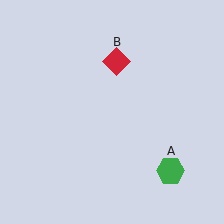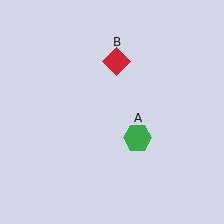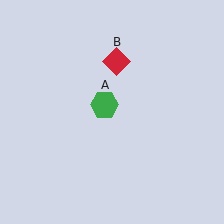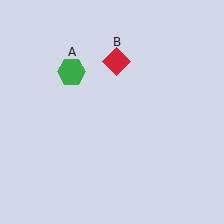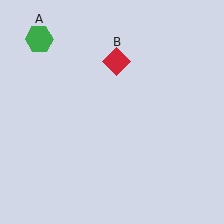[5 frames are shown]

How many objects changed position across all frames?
1 object changed position: green hexagon (object A).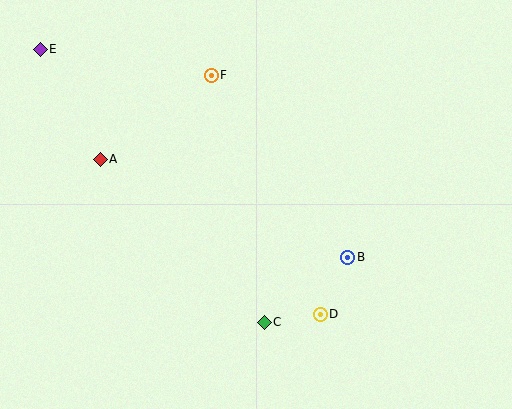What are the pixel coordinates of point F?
Point F is at (211, 75).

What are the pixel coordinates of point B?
Point B is at (348, 257).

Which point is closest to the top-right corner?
Point B is closest to the top-right corner.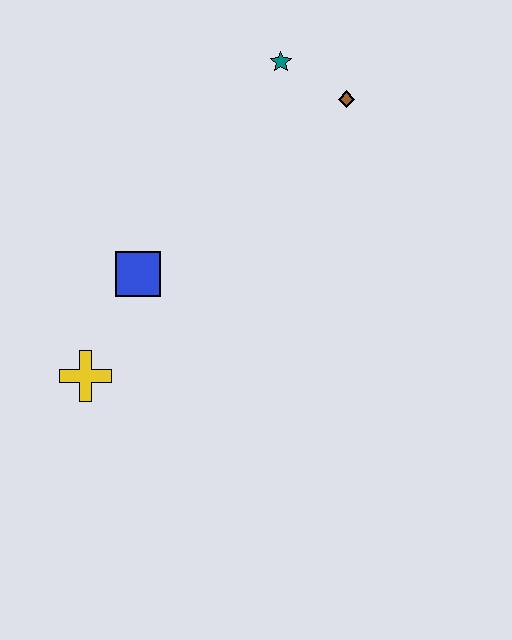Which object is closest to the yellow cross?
The blue square is closest to the yellow cross.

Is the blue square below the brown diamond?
Yes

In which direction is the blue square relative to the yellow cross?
The blue square is above the yellow cross.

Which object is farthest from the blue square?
The brown diamond is farthest from the blue square.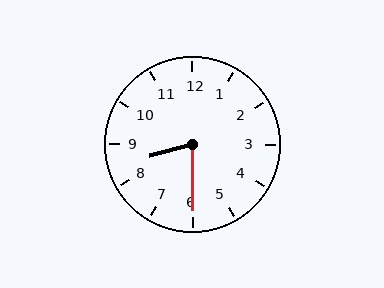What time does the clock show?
8:30.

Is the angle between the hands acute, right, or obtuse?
It is acute.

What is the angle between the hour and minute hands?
Approximately 75 degrees.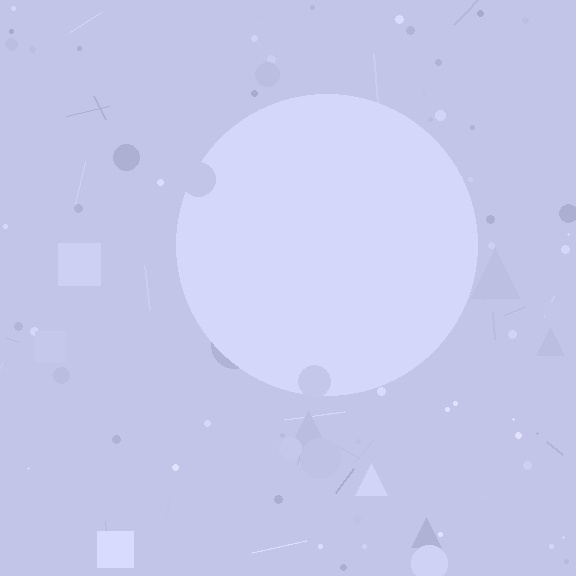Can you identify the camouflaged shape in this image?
The camouflaged shape is a circle.